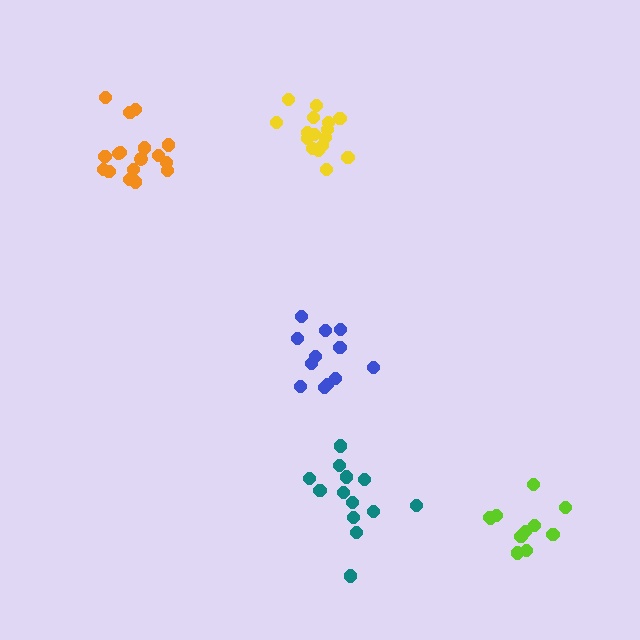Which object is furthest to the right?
The lime cluster is rightmost.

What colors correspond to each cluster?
The clusters are colored: blue, teal, orange, yellow, lime.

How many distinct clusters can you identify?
There are 5 distinct clusters.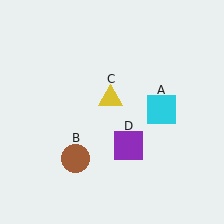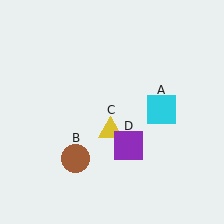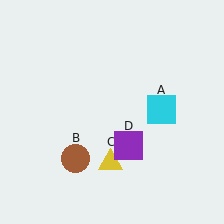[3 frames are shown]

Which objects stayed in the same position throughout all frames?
Cyan square (object A) and brown circle (object B) and purple square (object D) remained stationary.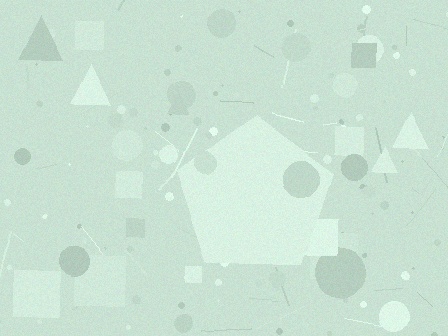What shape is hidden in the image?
A pentagon is hidden in the image.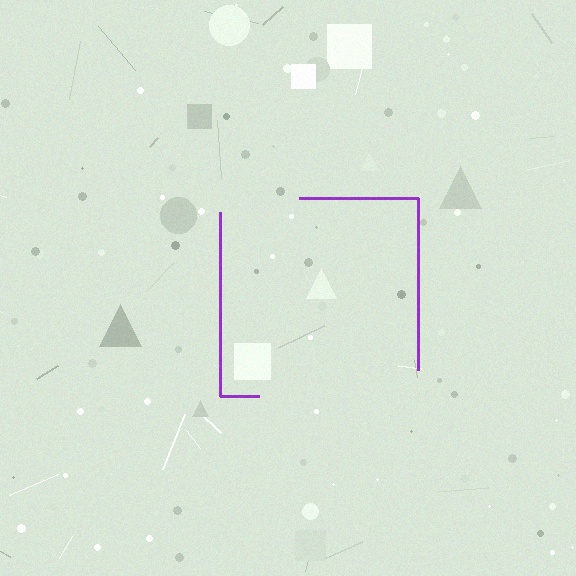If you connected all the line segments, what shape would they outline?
They would outline a square.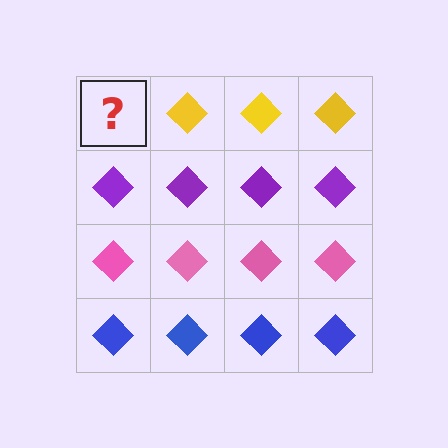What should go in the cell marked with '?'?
The missing cell should contain a yellow diamond.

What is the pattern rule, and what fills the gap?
The rule is that each row has a consistent color. The gap should be filled with a yellow diamond.